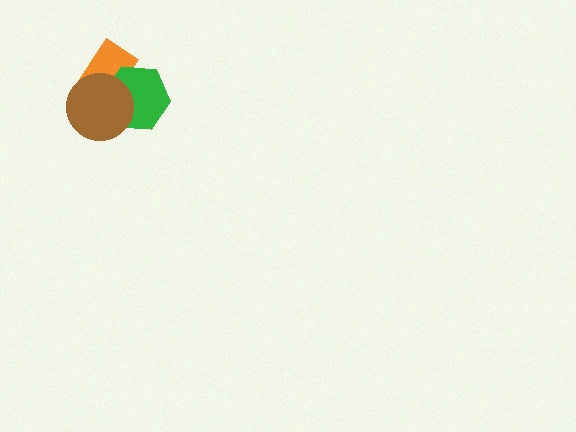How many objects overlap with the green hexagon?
2 objects overlap with the green hexagon.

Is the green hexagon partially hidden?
Yes, it is partially covered by another shape.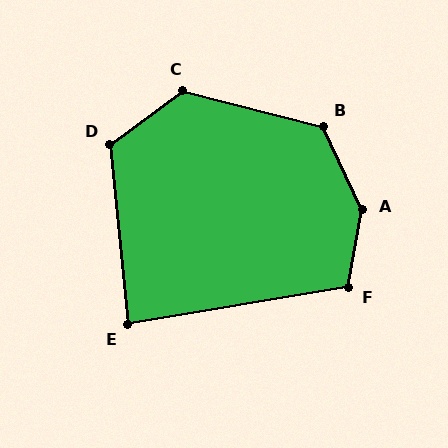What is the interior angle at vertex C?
Approximately 130 degrees (obtuse).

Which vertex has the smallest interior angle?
E, at approximately 86 degrees.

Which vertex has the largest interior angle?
A, at approximately 144 degrees.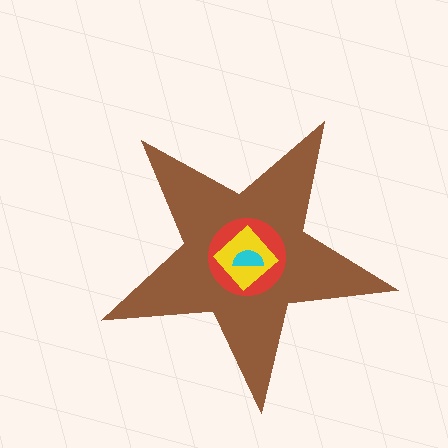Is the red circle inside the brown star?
Yes.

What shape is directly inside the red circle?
The yellow diamond.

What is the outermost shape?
The brown star.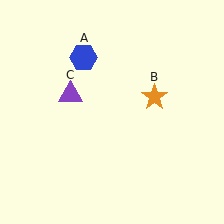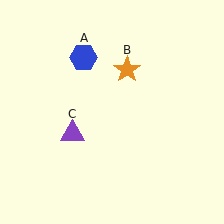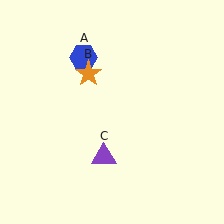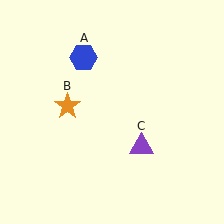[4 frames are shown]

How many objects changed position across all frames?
2 objects changed position: orange star (object B), purple triangle (object C).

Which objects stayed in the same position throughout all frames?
Blue hexagon (object A) remained stationary.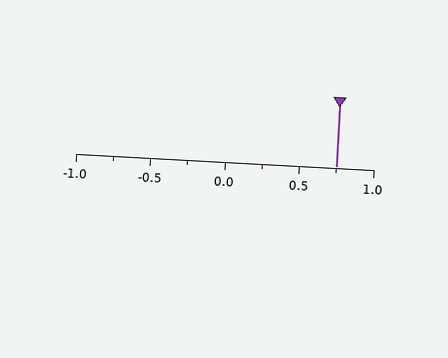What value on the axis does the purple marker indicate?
The marker indicates approximately 0.75.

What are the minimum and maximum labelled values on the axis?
The axis runs from -1.0 to 1.0.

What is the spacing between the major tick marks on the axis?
The major ticks are spaced 0.5 apart.